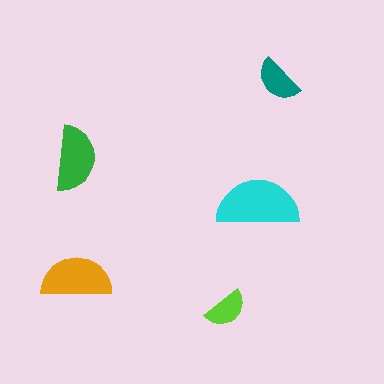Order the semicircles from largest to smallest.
the cyan one, the orange one, the green one, the teal one, the lime one.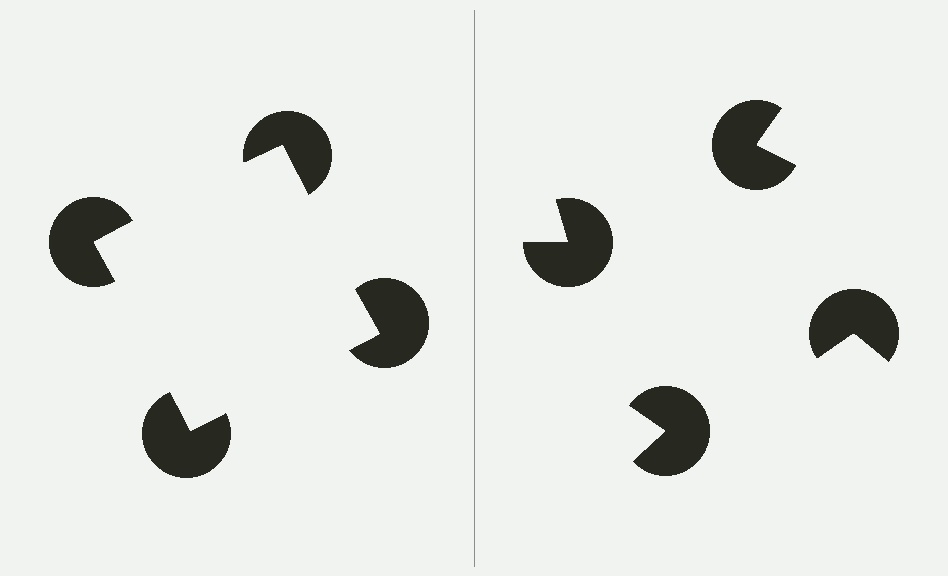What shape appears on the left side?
An illusory square.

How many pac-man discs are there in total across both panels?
8 — 4 on each side.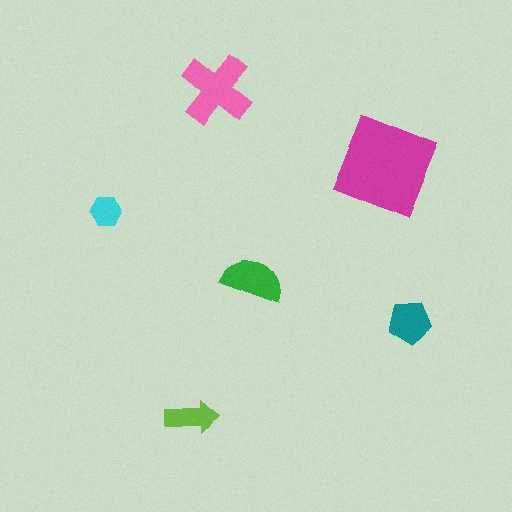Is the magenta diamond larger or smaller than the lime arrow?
Larger.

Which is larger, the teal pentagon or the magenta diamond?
The magenta diamond.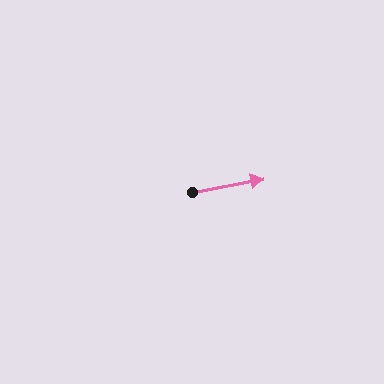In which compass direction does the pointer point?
East.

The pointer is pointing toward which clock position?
Roughly 3 o'clock.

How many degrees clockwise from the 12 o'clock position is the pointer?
Approximately 79 degrees.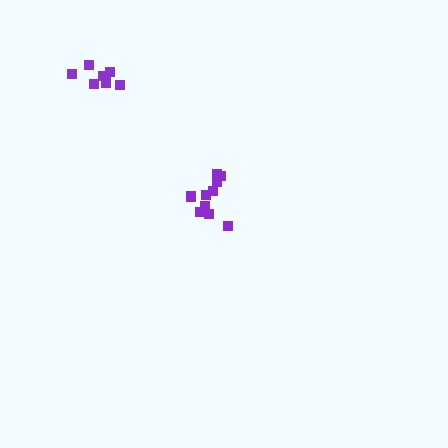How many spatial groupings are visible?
There are 2 spatial groupings.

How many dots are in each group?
Group 1: 10 dots, Group 2: 8 dots (18 total).